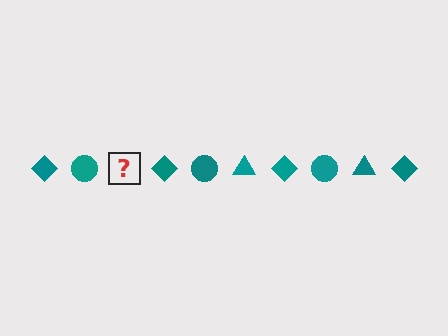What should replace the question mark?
The question mark should be replaced with a teal triangle.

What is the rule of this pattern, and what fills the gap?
The rule is that the pattern cycles through diamond, circle, triangle shapes in teal. The gap should be filled with a teal triangle.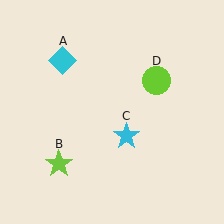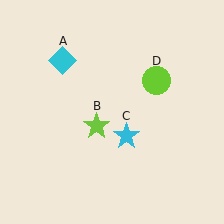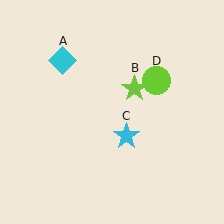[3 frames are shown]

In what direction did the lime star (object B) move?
The lime star (object B) moved up and to the right.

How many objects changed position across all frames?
1 object changed position: lime star (object B).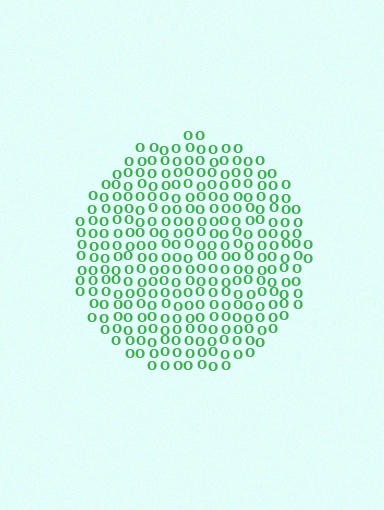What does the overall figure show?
The overall figure shows a circle.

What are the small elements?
The small elements are letter O's.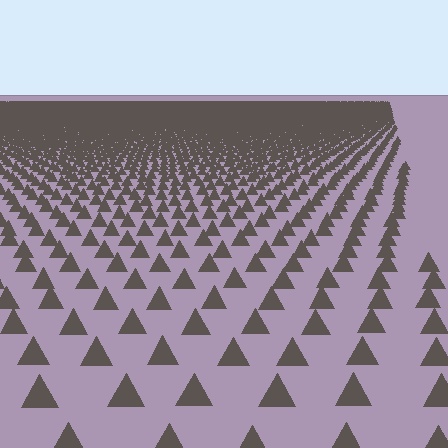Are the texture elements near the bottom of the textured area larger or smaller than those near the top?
Larger. Near the bottom, elements are closer to the viewer and appear at a bigger on-screen size.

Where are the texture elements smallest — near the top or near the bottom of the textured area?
Near the top.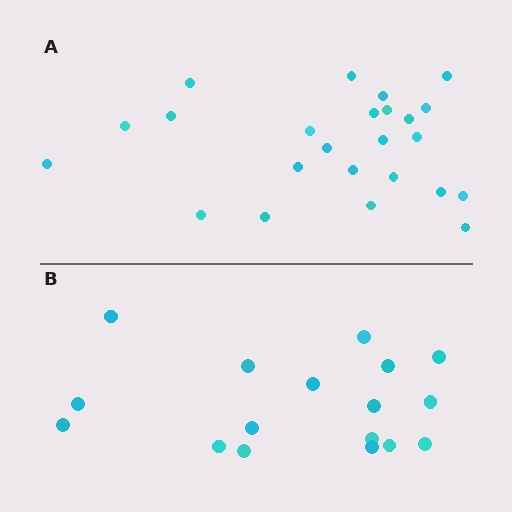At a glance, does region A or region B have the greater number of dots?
Region A (the top region) has more dots.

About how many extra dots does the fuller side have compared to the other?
Region A has roughly 8 or so more dots than region B.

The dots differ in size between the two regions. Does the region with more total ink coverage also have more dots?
No. Region B has more total ink coverage because its dots are larger, but region A actually contains more individual dots. Total area can be misleading — the number of items is what matters here.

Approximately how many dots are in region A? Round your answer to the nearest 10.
About 20 dots. (The exact count is 24, which rounds to 20.)